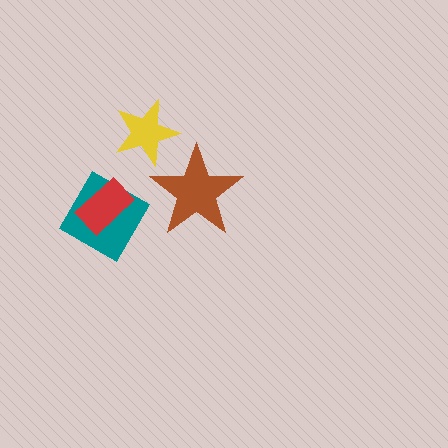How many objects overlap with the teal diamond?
1 object overlaps with the teal diamond.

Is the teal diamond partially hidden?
Yes, it is partially covered by another shape.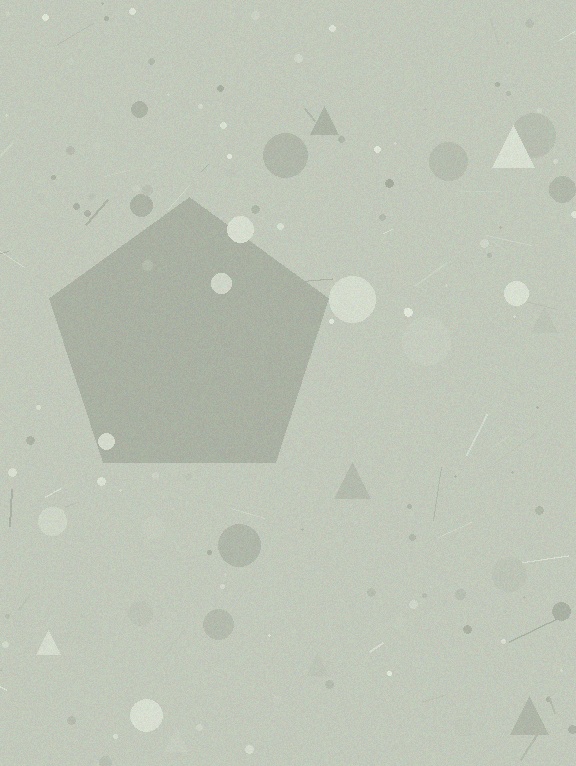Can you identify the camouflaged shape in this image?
The camouflaged shape is a pentagon.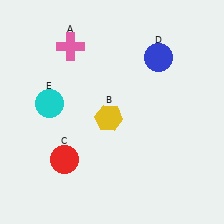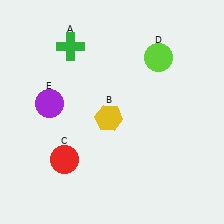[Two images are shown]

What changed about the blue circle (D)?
In Image 1, D is blue. In Image 2, it changed to lime.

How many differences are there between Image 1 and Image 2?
There are 3 differences between the two images.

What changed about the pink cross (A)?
In Image 1, A is pink. In Image 2, it changed to green.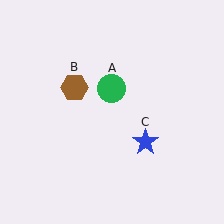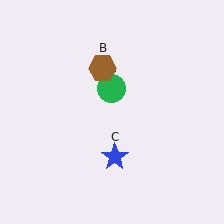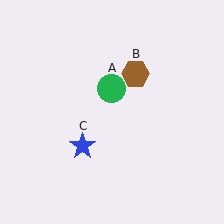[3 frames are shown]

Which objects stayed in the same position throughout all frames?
Green circle (object A) remained stationary.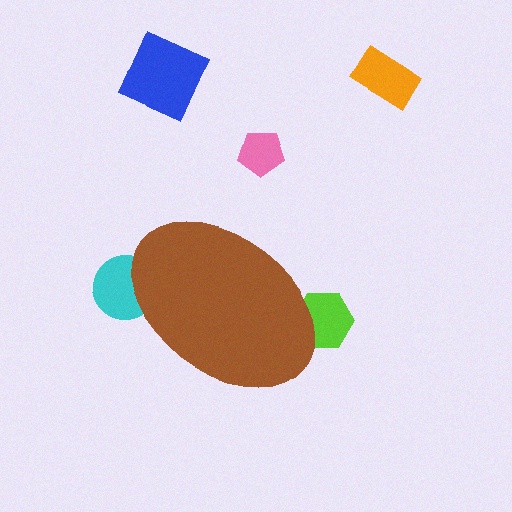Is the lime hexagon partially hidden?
Yes, the lime hexagon is partially hidden behind the brown ellipse.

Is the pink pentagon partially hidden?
No, the pink pentagon is fully visible.